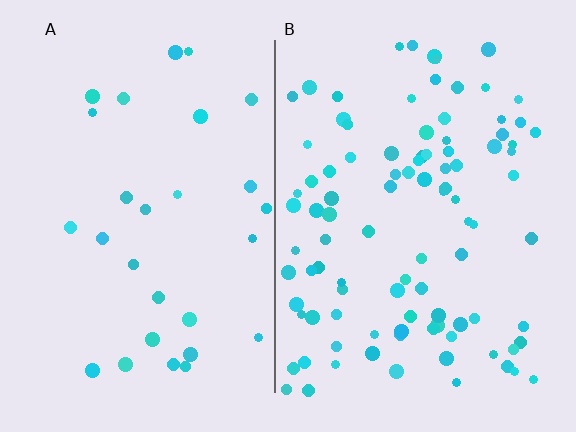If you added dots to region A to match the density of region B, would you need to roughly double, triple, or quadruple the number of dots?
Approximately triple.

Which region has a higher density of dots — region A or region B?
B (the right).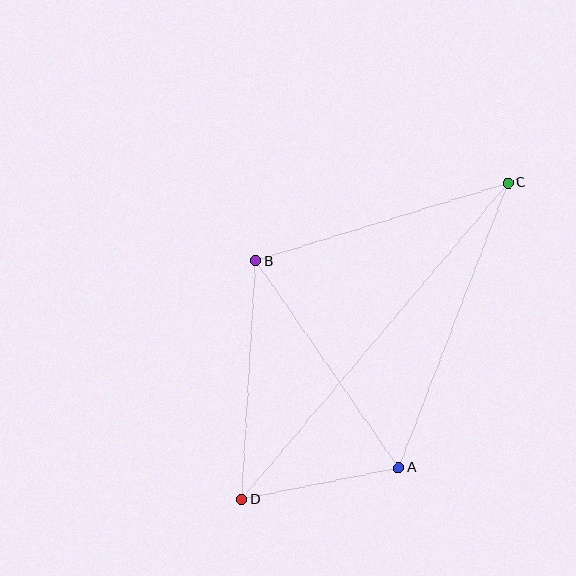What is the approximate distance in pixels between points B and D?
The distance between B and D is approximately 239 pixels.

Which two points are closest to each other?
Points A and D are closest to each other.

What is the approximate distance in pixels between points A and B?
The distance between A and B is approximately 252 pixels.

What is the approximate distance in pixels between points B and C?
The distance between B and C is approximately 264 pixels.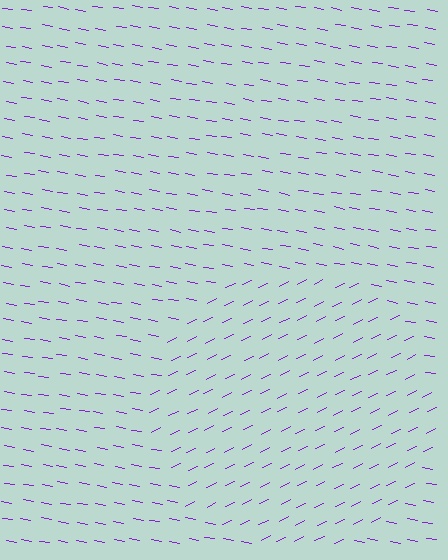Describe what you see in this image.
The image is filled with small purple line segments. A circle region in the image has lines oriented differently from the surrounding lines, creating a visible texture boundary.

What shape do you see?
I see a circle.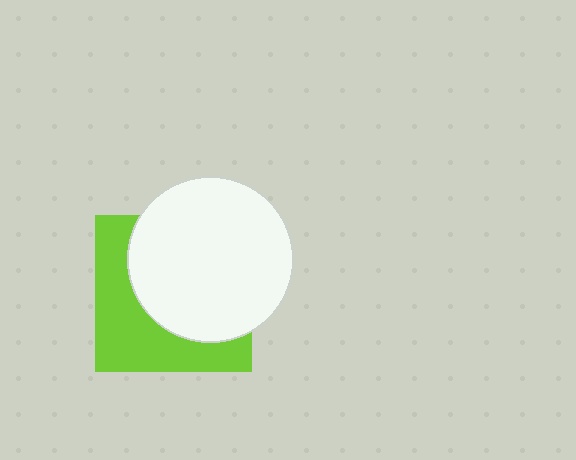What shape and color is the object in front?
The object in front is a white circle.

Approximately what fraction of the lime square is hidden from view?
Roughly 58% of the lime square is hidden behind the white circle.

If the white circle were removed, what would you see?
You would see the complete lime square.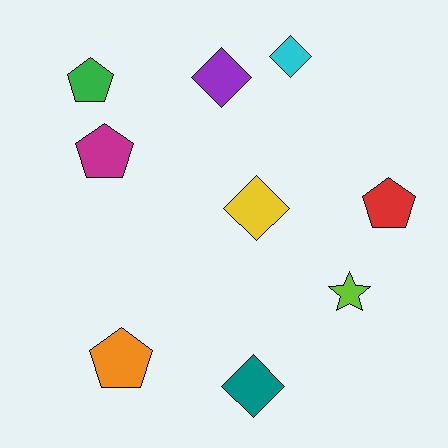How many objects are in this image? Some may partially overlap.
There are 9 objects.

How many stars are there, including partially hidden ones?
There is 1 star.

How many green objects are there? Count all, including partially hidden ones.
There is 1 green object.